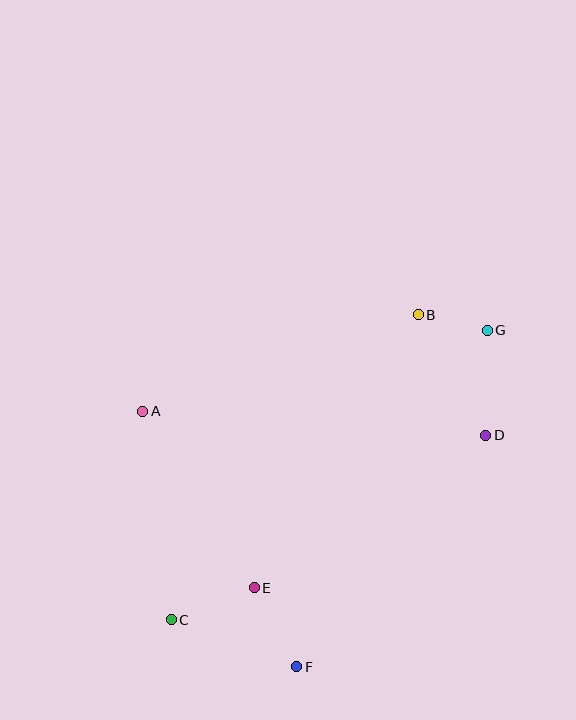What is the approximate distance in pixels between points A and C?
The distance between A and C is approximately 210 pixels.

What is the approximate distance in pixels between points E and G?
The distance between E and G is approximately 347 pixels.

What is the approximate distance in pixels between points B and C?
The distance between B and C is approximately 392 pixels.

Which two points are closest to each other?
Points B and G are closest to each other.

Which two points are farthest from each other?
Points C and G are farthest from each other.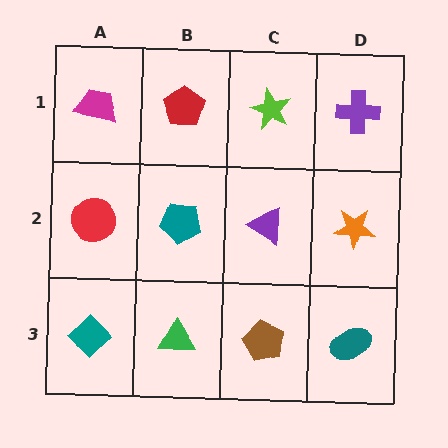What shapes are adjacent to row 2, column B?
A red pentagon (row 1, column B), a green triangle (row 3, column B), a red circle (row 2, column A), a purple triangle (row 2, column C).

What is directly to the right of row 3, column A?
A green triangle.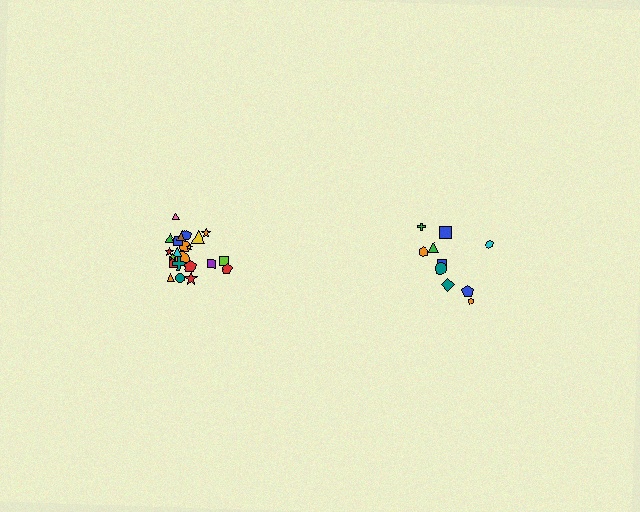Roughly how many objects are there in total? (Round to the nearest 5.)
Roughly 30 objects in total.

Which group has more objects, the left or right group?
The left group.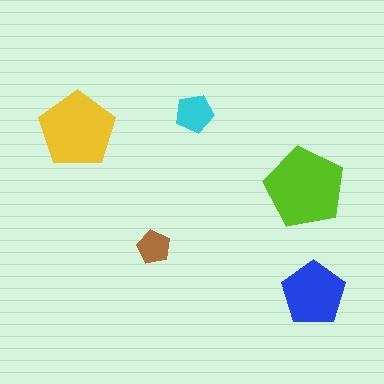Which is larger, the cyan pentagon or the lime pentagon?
The lime one.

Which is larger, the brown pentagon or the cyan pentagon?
The cyan one.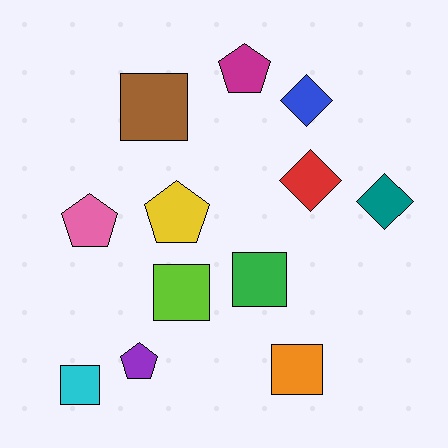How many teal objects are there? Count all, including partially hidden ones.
There is 1 teal object.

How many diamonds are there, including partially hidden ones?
There are 3 diamonds.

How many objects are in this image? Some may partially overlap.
There are 12 objects.